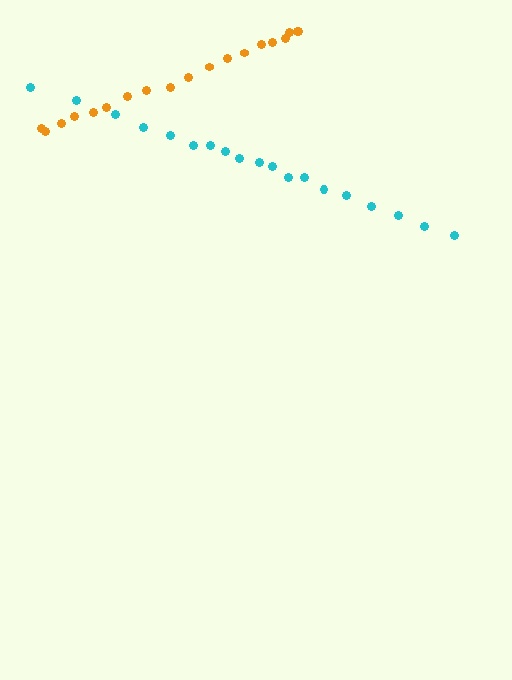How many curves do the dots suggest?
There are 2 distinct paths.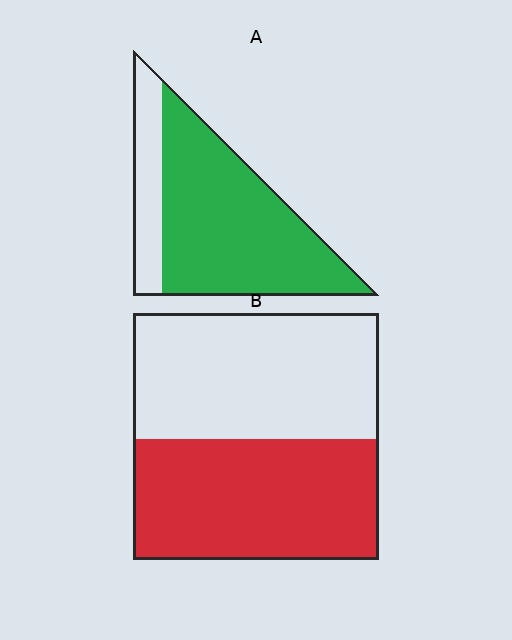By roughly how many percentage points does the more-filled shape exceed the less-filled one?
By roughly 30 percentage points (A over B).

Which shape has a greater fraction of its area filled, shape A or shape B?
Shape A.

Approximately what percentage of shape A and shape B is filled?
A is approximately 80% and B is approximately 50%.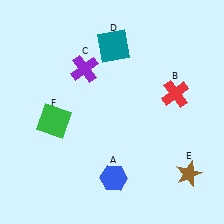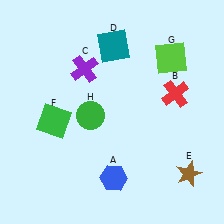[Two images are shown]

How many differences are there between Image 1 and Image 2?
There are 2 differences between the two images.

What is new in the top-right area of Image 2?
A lime square (G) was added in the top-right area of Image 2.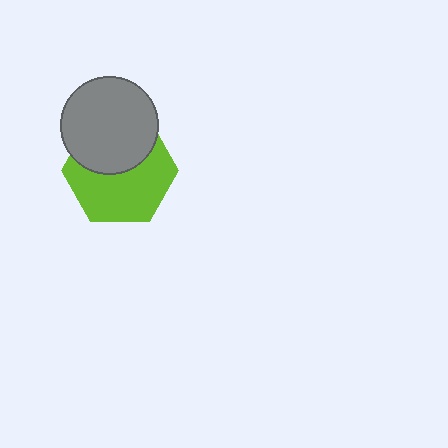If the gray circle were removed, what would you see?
You would see the complete lime hexagon.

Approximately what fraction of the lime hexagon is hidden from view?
Roughly 41% of the lime hexagon is hidden behind the gray circle.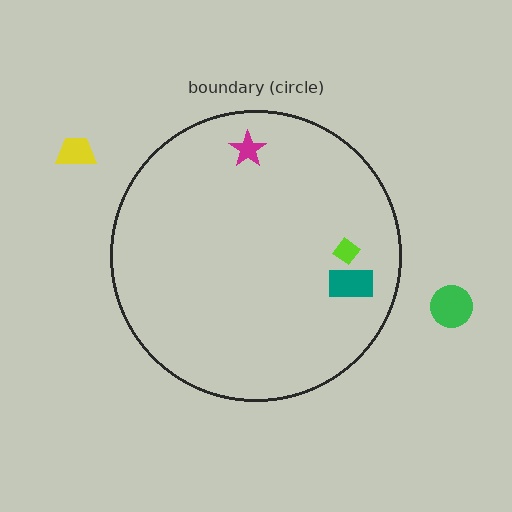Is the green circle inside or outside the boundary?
Outside.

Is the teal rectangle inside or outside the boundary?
Inside.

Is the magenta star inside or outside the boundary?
Inside.